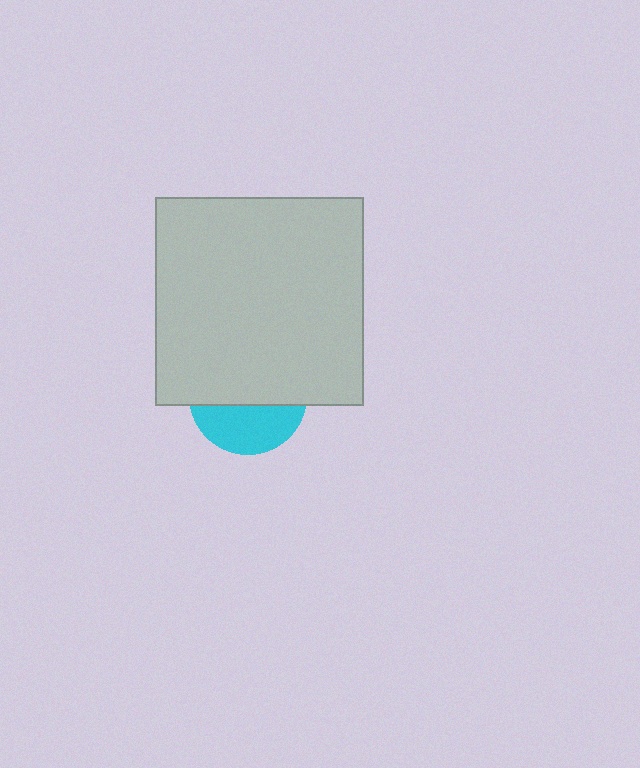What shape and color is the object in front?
The object in front is a light gray square.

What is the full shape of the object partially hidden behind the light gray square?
The partially hidden object is a cyan circle.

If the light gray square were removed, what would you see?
You would see the complete cyan circle.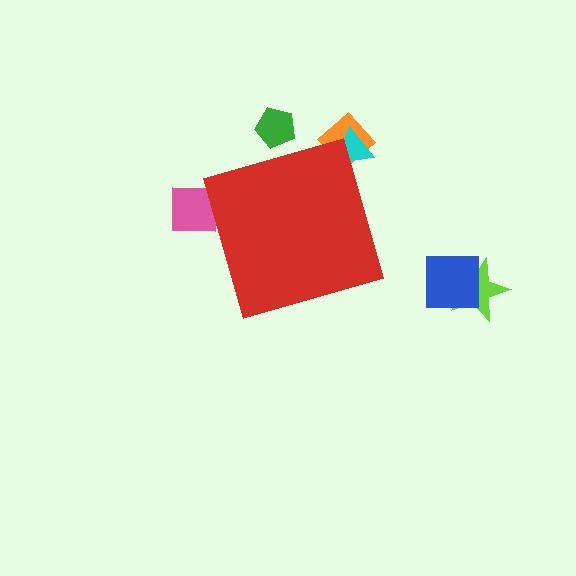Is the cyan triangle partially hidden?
Yes, the cyan triangle is partially hidden behind the red diamond.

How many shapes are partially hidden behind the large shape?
4 shapes are partially hidden.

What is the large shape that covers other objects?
A red diamond.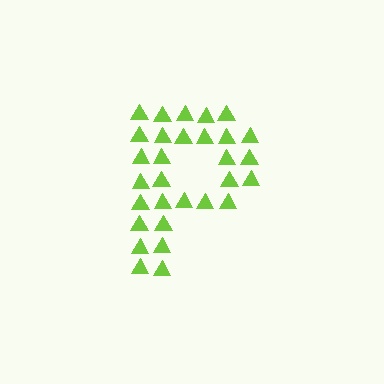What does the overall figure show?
The overall figure shows the letter P.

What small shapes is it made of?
It is made of small triangles.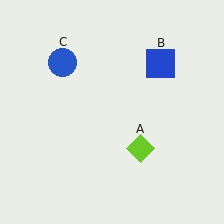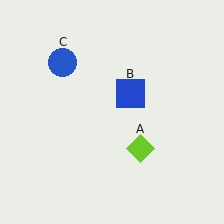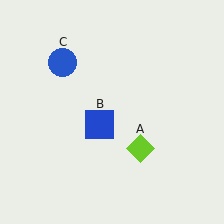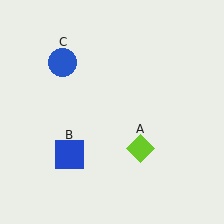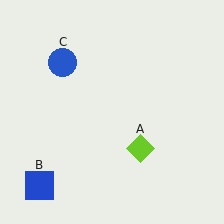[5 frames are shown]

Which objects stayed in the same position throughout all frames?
Lime diamond (object A) and blue circle (object C) remained stationary.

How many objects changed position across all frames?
1 object changed position: blue square (object B).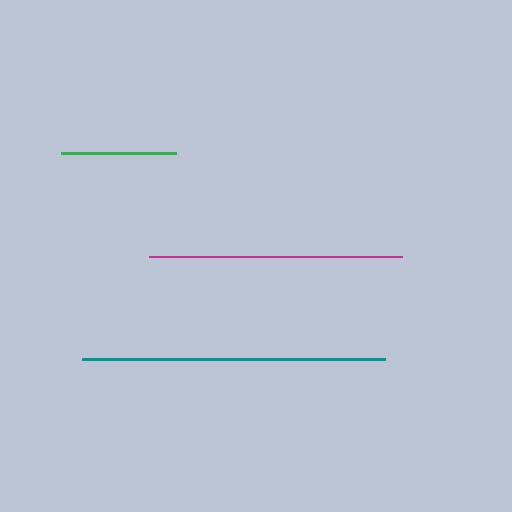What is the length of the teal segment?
The teal segment is approximately 303 pixels long.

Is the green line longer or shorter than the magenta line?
The magenta line is longer than the green line.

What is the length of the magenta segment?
The magenta segment is approximately 253 pixels long.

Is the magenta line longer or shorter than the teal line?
The teal line is longer than the magenta line.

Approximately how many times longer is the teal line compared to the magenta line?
The teal line is approximately 1.2 times the length of the magenta line.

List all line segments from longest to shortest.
From longest to shortest: teal, magenta, green.